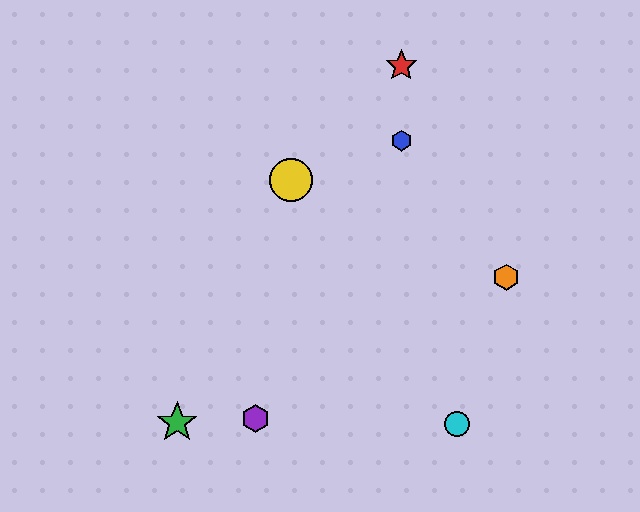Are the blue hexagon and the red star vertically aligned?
Yes, both are at x≈401.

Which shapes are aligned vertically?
The red star, the blue hexagon are aligned vertically.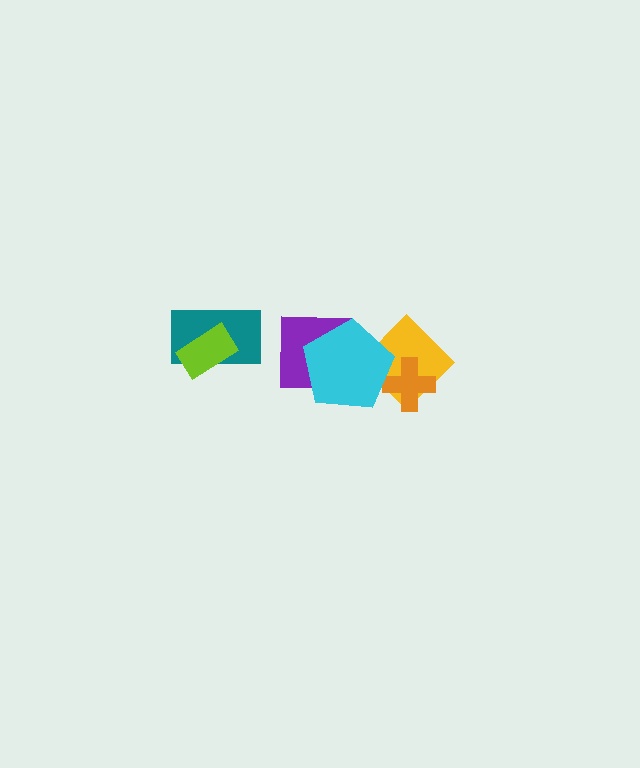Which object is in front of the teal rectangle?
The lime rectangle is in front of the teal rectangle.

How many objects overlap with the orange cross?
2 objects overlap with the orange cross.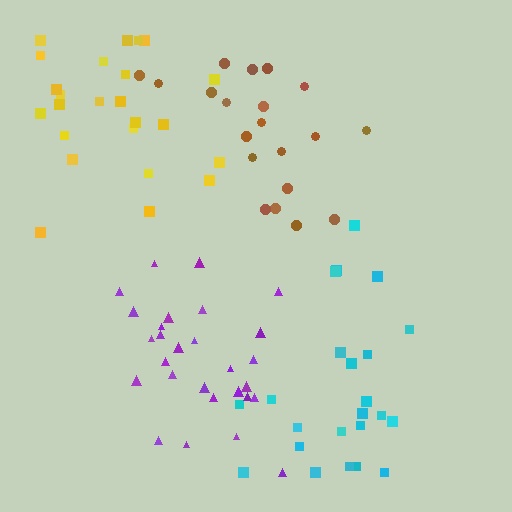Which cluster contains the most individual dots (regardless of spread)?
Purple (28).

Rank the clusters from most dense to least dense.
purple, yellow, brown, cyan.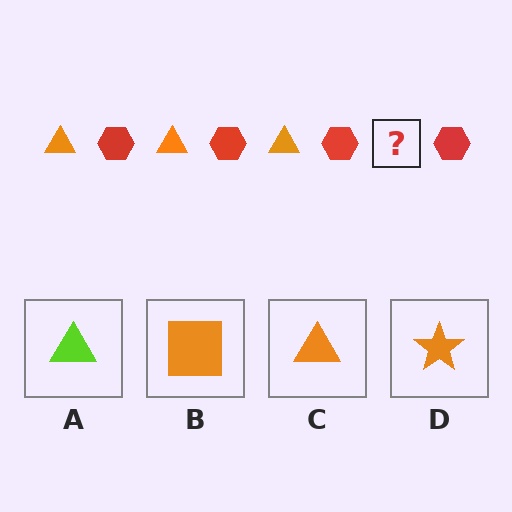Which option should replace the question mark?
Option C.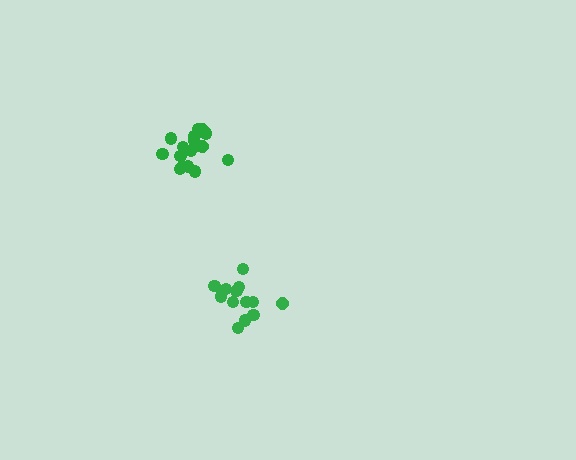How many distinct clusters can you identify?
There are 2 distinct clusters.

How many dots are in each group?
Group 1: 13 dots, Group 2: 17 dots (30 total).